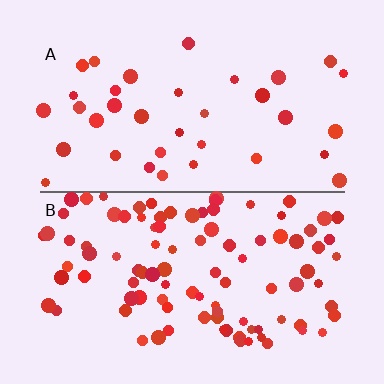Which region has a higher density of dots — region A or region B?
B (the bottom).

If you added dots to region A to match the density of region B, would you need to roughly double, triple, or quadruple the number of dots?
Approximately triple.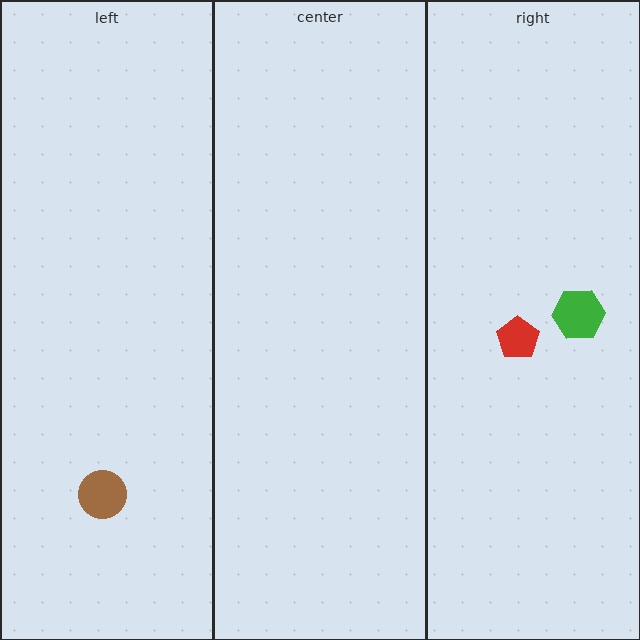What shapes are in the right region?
The green hexagon, the red pentagon.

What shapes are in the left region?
The brown circle.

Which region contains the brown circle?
The left region.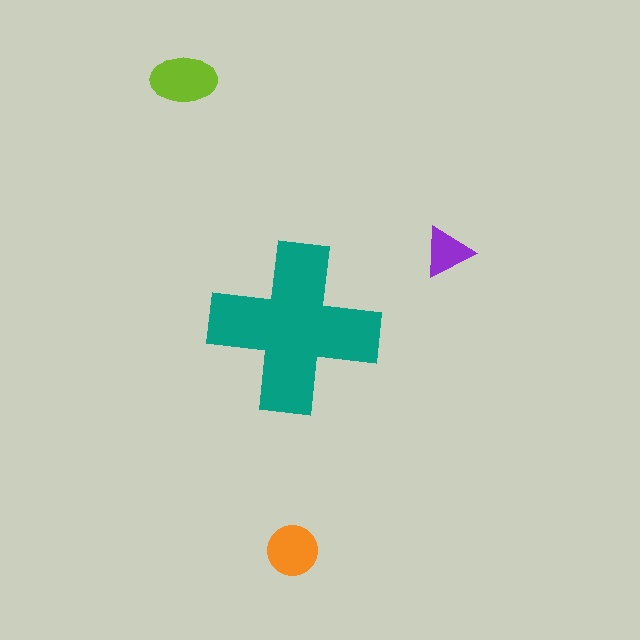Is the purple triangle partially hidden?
No, the purple triangle is fully visible.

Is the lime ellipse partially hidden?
No, the lime ellipse is fully visible.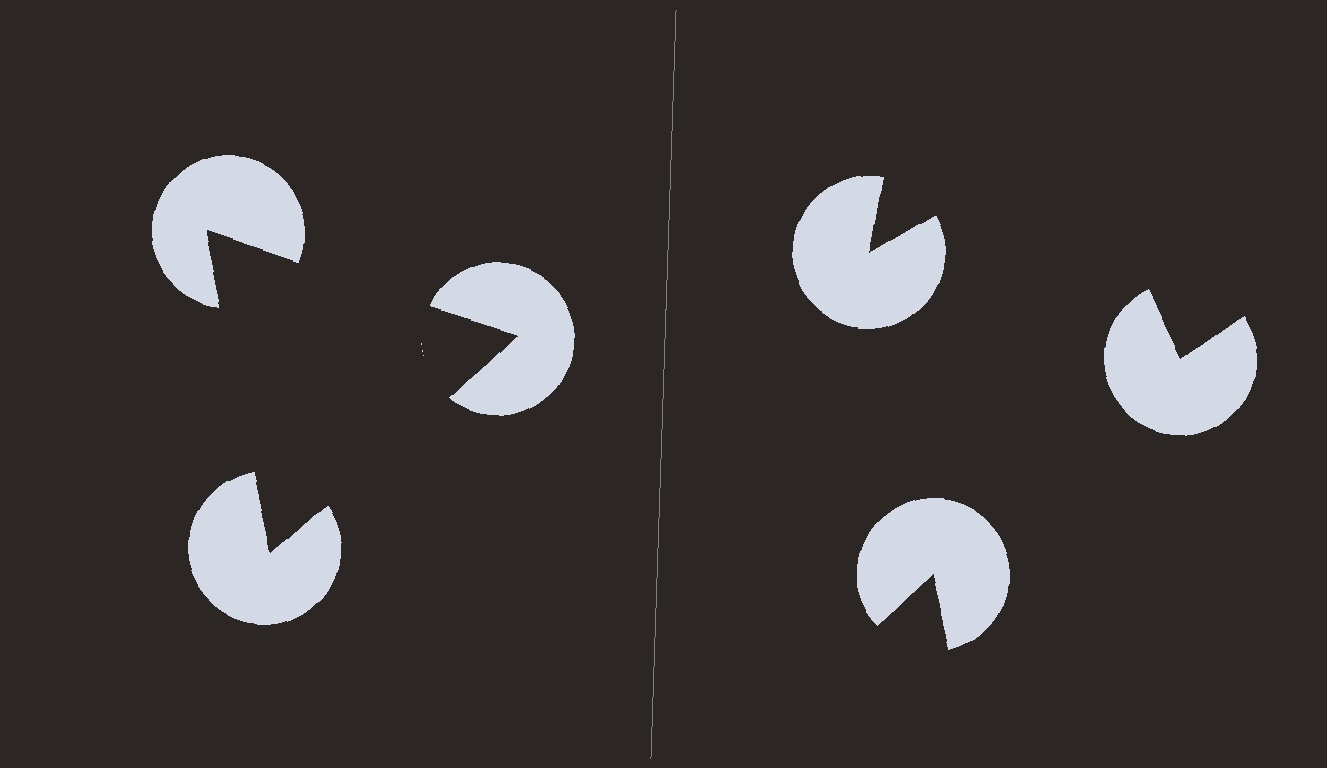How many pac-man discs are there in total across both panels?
6 — 3 on each side.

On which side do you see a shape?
An illusory triangle appears on the left side. On the right side the wedge cuts are rotated, so no coherent shape forms.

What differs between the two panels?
The pac-man discs are positioned identically on both sides; only the wedge orientations differ. On the left they align to a triangle; on the right they are misaligned.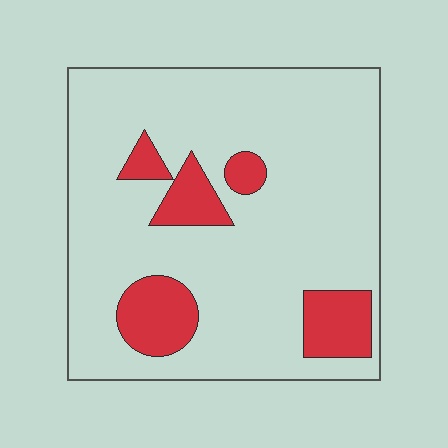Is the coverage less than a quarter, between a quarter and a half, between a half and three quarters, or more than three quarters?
Less than a quarter.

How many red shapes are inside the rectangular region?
5.